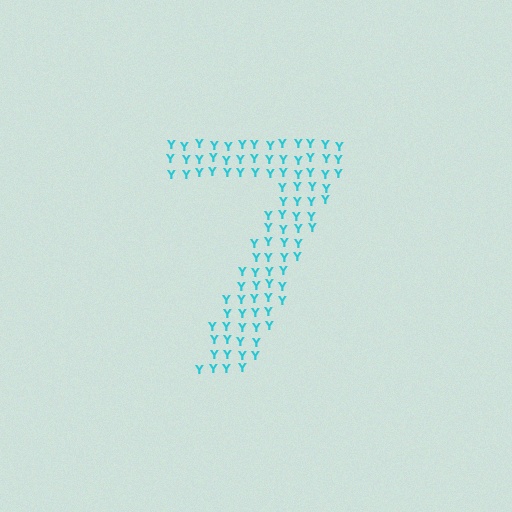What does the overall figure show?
The overall figure shows the digit 7.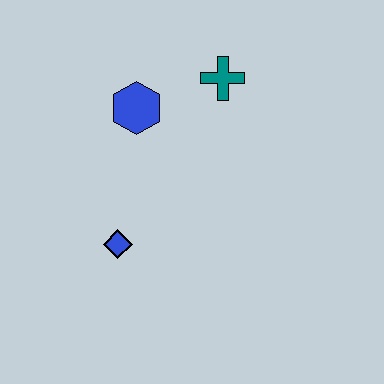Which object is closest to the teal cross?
The blue hexagon is closest to the teal cross.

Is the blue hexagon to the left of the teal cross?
Yes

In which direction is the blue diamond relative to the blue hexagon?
The blue diamond is below the blue hexagon.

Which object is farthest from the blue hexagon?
The blue diamond is farthest from the blue hexagon.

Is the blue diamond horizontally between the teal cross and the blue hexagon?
No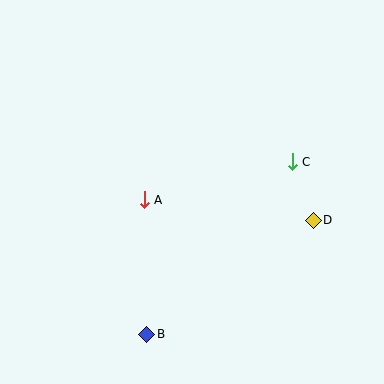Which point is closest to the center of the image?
Point A at (144, 200) is closest to the center.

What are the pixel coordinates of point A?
Point A is at (144, 200).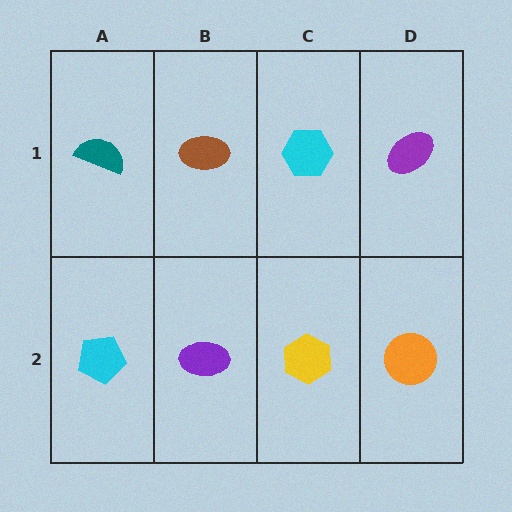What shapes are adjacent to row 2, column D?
A purple ellipse (row 1, column D), a yellow hexagon (row 2, column C).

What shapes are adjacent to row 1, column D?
An orange circle (row 2, column D), a cyan hexagon (row 1, column C).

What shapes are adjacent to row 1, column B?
A purple ellipse (row 2, column B), a teal semicircle (row 1, column A), a cyan hexagon (row 1, column C).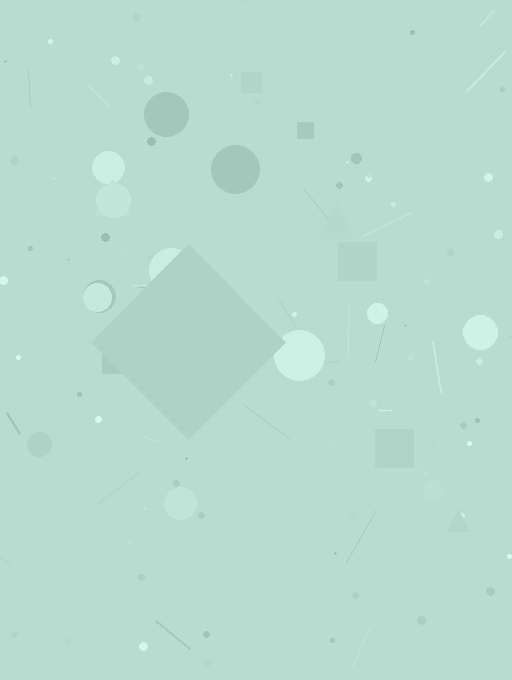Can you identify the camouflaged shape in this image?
The camouflaged shape is a diamond.